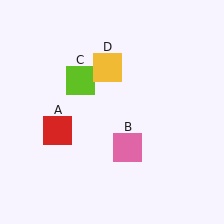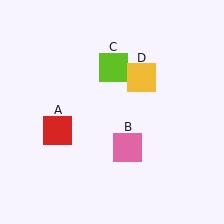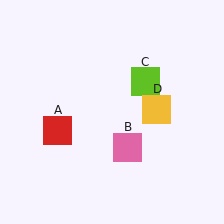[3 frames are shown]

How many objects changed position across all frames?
2 objects changed position: lime square (object C), yellow square (object D).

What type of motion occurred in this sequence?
The lime square (object C), yellow square (object D) rotated clockwise around the center of the scene.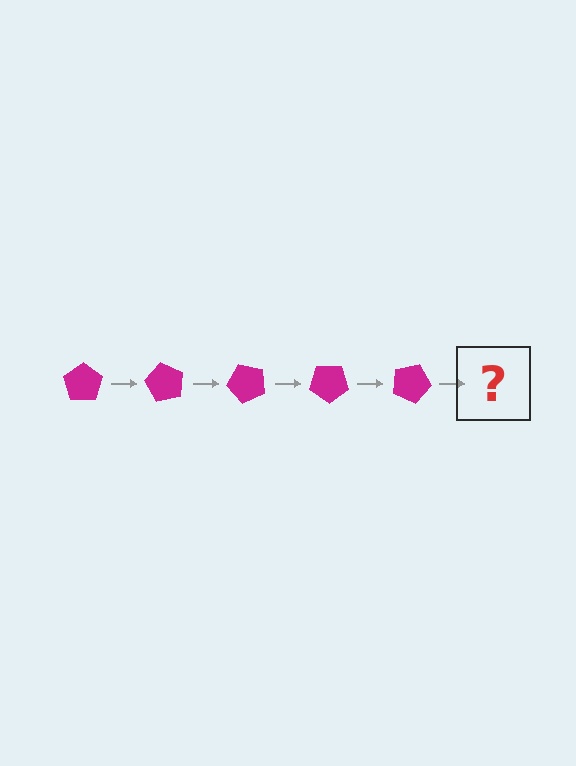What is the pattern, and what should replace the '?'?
The pattern is that the pentagon rotates 60 degrees each step. The '?' should be a magenta pentagon rotated 300 degrees.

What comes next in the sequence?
The next element should be a magenta pentagon rotated 300 degrees.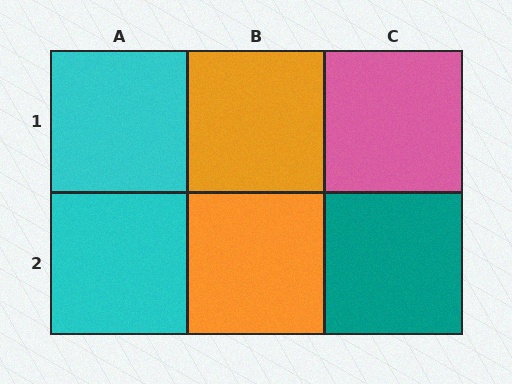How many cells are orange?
2 cells are orange.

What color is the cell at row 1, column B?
Orange.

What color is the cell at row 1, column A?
Cyan.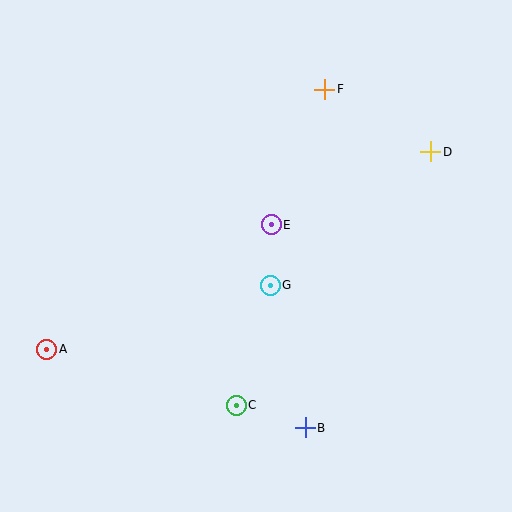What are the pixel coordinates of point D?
Point D is at (431, 152).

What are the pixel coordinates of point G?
Point G is at (270, 285).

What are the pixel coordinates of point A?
Point A is at (47, 349).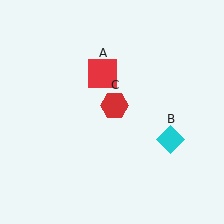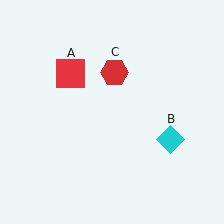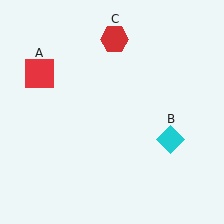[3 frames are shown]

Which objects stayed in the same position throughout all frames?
Cyan diamond (object B) remained stationary.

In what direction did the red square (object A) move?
The red square (object A) moved left.